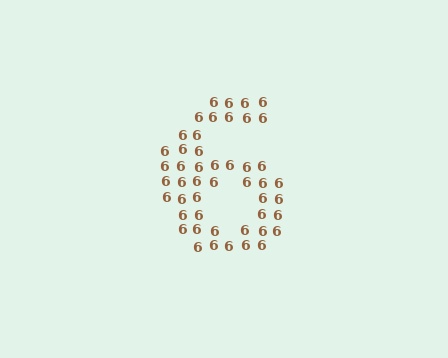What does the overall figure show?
The overall figure shows the digit 6.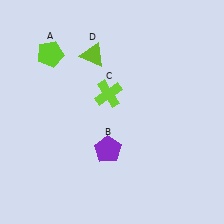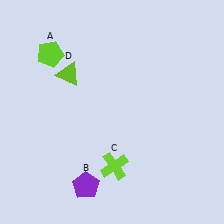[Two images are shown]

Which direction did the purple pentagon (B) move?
The purple pentagon (B) moved down.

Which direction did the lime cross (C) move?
The lime cross (C) moved down.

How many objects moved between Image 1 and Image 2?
3 objects moved between the two images.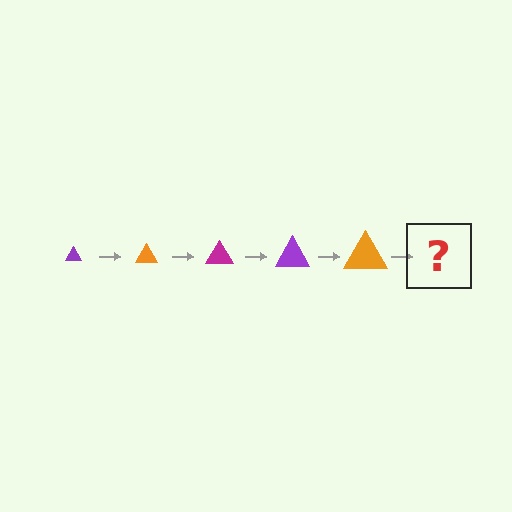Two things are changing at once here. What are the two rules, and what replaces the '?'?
The two rules are that the triangle grows larger each step and the color cycles through purple, orange, and magenta. The '?' should be a magenta triangle, larger than the previous one.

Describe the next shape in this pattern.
It should be a magenta triangle, larger than the previous one.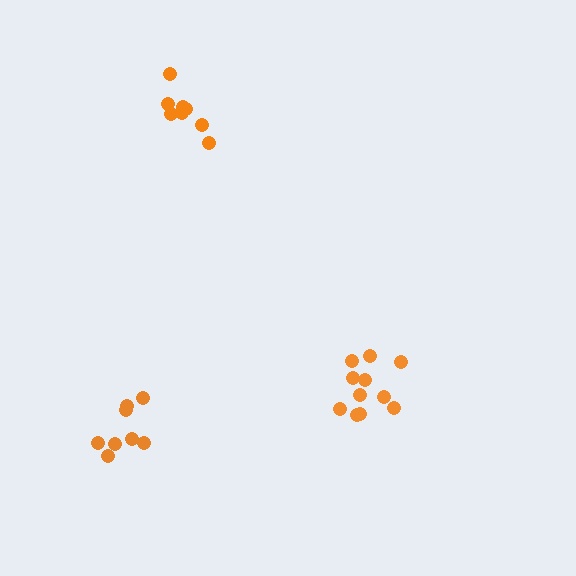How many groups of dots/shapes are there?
There are 3 groups.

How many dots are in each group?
Group 1: 11 dots, Group 2: 8 dots, Group 3: 8 dots (27 total).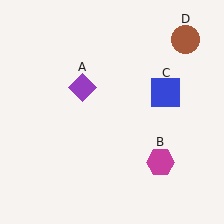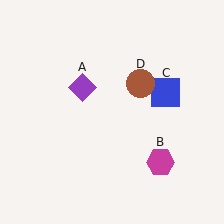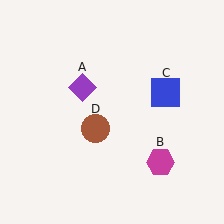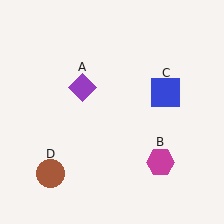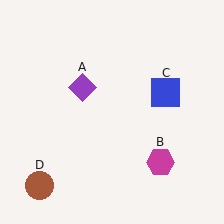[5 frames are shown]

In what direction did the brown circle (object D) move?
The brown circle (object D) moved down and to the left.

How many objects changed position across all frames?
1 object changed position: brown circle (object D).